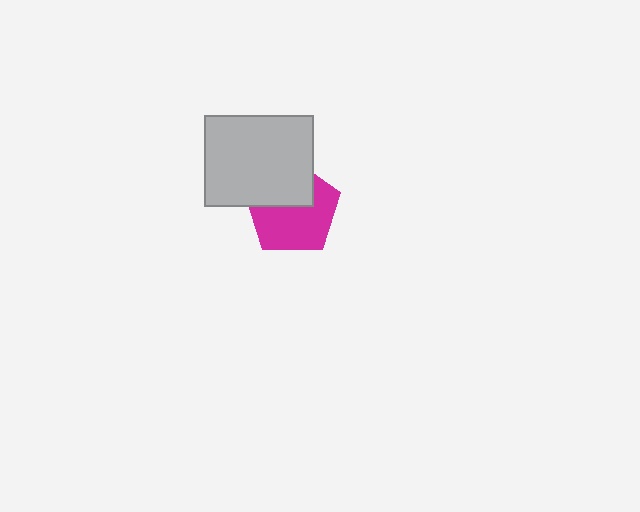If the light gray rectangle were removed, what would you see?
You would see the complete magenta pentagon.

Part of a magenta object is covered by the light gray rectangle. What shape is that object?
It is a pentagon.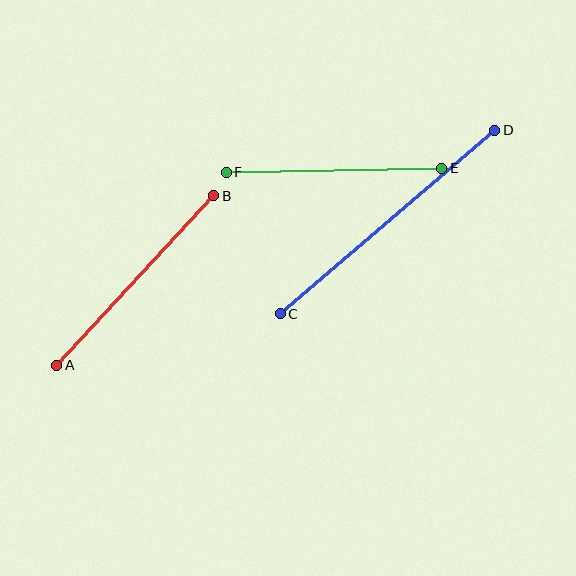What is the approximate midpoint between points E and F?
The midpoint is at approximately (334, 170) pixels.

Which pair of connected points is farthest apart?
Points C and D are farthest apart.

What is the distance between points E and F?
The distance is approximately 216 pixels.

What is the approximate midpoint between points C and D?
The midpoint is at approximately (387, 222) pixels.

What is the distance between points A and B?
The distance is approximately 231 pixels.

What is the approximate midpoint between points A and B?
The midpoint is at approximately (135, 280) pixels.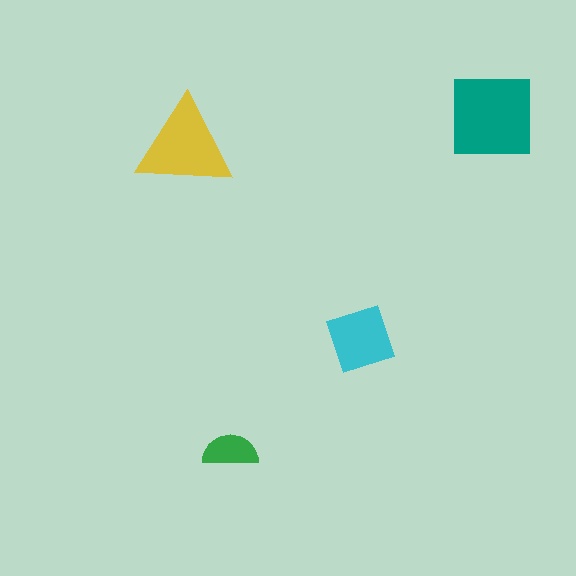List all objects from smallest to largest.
The green semicircle, the cyan diamond, the yellow triangle, the teal square.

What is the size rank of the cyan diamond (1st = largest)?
3rd.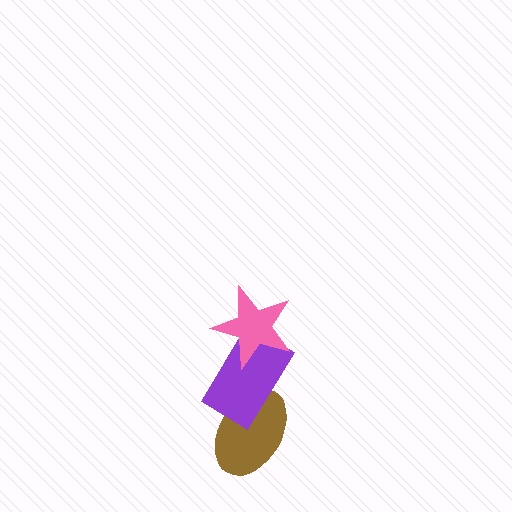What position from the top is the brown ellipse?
The brown ellipse is 3rd from the top.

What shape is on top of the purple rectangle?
The pink star is on top of the purple rectangle.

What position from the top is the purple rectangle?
The purple rectangle is 2nd from the top.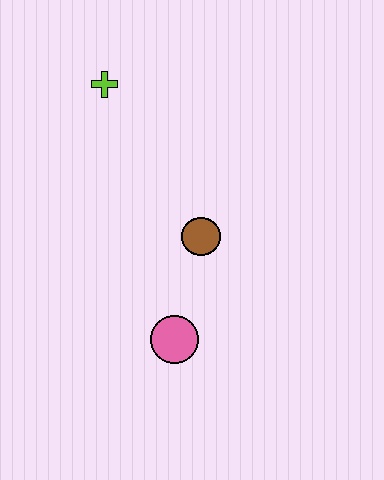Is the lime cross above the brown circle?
Yes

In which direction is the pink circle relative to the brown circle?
The pink circle is below the brown circle.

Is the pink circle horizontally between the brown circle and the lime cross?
Yes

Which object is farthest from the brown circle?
The lime cross is farthest from the brown circle.